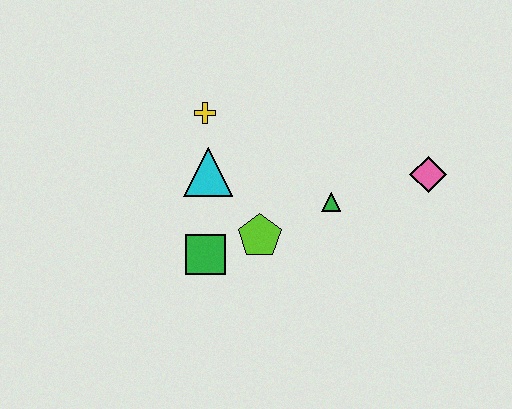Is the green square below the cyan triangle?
Yes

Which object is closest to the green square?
The lime pentagon is closest to the green square.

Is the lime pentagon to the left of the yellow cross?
No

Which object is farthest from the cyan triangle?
The pink diamond is farthest from the cyan triangle.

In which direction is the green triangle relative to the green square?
The green triangle is to the right of the green square.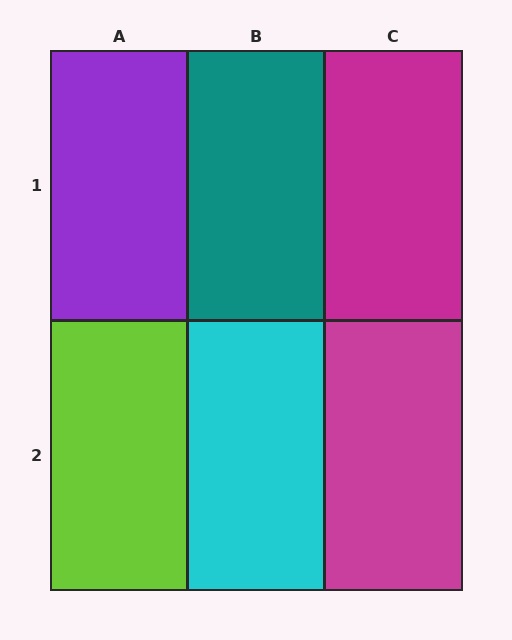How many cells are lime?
1 cell is lime.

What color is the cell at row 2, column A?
Lime.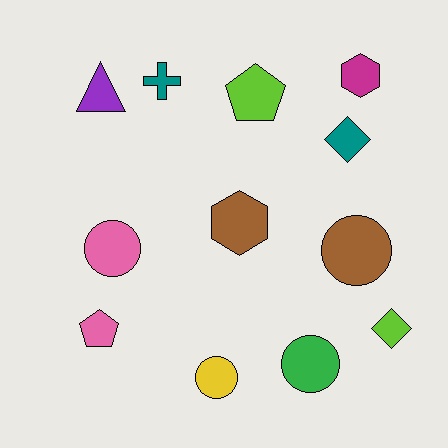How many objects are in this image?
There are 12 objects.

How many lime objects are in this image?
There are 2 lime objects.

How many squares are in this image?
There are no squares.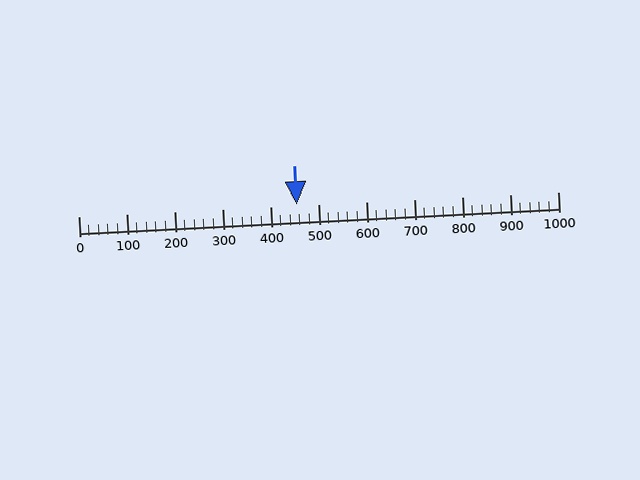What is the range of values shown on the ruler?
The ruler shows values from 0 to 1000.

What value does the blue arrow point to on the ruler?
The blue arrow points to approximately 454.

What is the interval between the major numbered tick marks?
The major tick marks are spaced 100 units apart.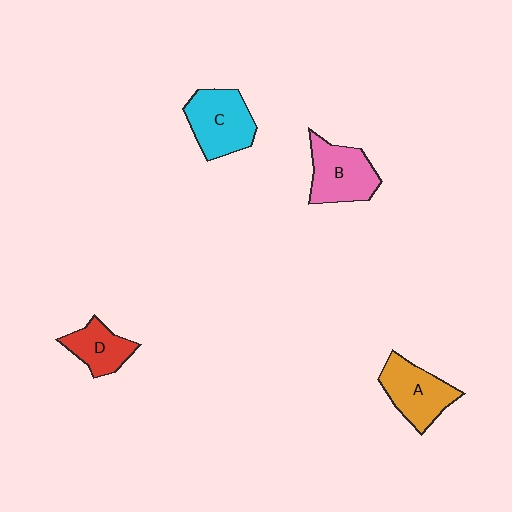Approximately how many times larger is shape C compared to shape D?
Approximately 1.5 times.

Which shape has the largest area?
Shape C (cyan).